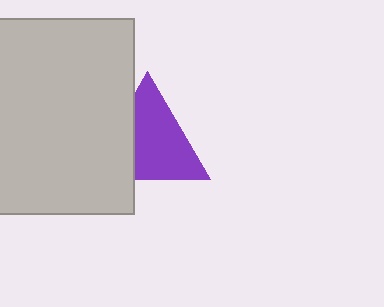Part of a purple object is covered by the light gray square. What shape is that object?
It is a triangle.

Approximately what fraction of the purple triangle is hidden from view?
Roughly 32% of the purple triangle is hidden behind the light gray square.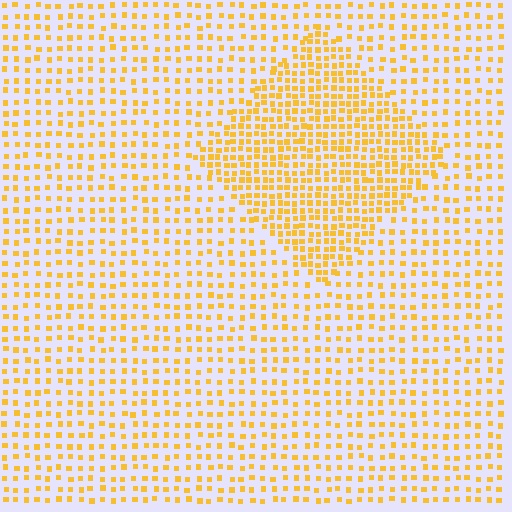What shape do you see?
I see a diamond.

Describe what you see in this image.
The image contains small yellow elements arranged at two different densities. A diamond-shaped region is visible where the elements are more densely packed than the surrounding area.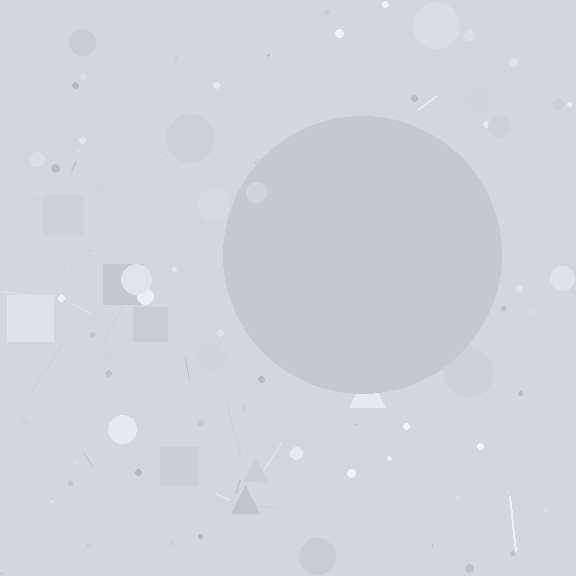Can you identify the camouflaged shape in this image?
The camouflaged shape is a circle.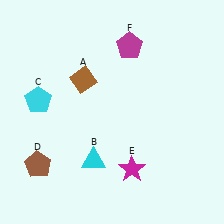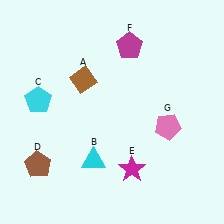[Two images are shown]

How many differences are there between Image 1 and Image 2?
There is 1 difference between the two images.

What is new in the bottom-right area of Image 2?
A pink pentagon (G) was added in the bottom-right area of Image 2.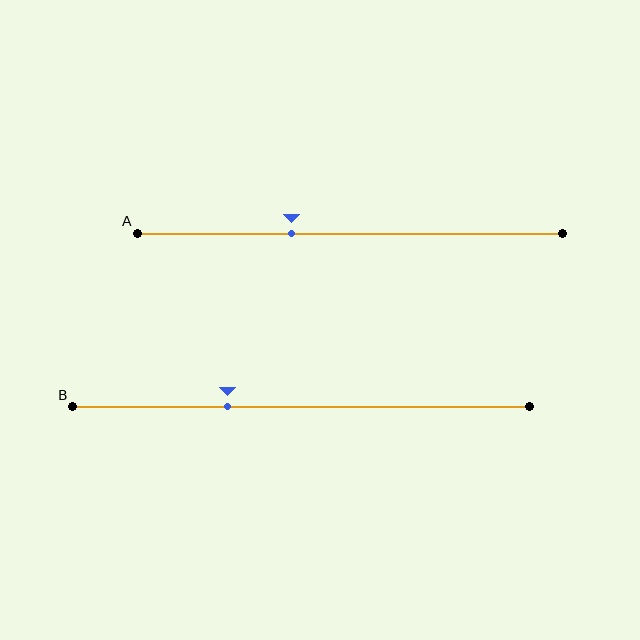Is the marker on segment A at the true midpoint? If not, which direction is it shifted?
No, the marker on segment A is shifted to the left by about 14% of the segment length.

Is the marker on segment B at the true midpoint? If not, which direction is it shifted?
No, the marker on segment B is shifted to the left by about 16% of the segment length.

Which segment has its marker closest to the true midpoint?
Segment A has its marker closest to the true midpoint.